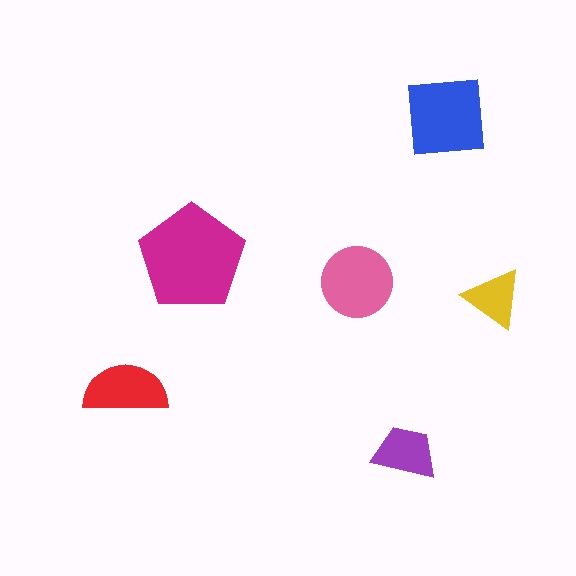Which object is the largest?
The magenta pentagon.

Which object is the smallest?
The yellow triangle.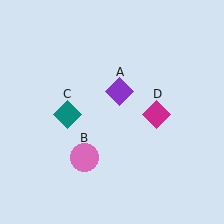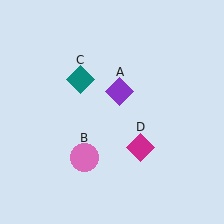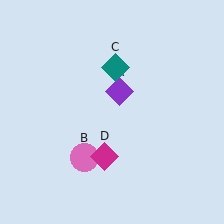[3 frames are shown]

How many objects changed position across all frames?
2 objects changed position: teal diamond (object C), magenta diamond (object D).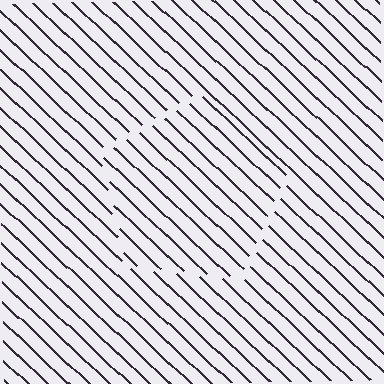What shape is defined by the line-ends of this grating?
An illusory pentagon. The interior of the shape contains the same grating, shifted by half a period — the contour is defined by the phase discontinuity where line-ends from the inner and outer gratings abut.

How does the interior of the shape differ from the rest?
The interior of the shape contains the same grating, shifted by half a period — the contour is defined by the phase discontinuity where line-ends from the inner and outer gratings abut.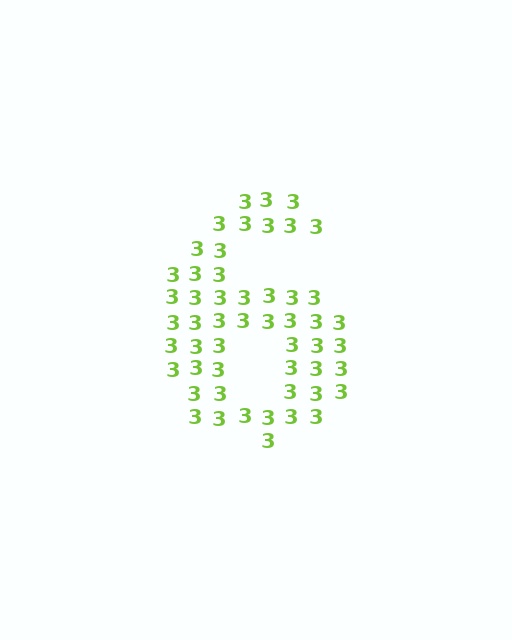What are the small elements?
The small elements are digit 3's.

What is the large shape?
The large shape is the digit 6.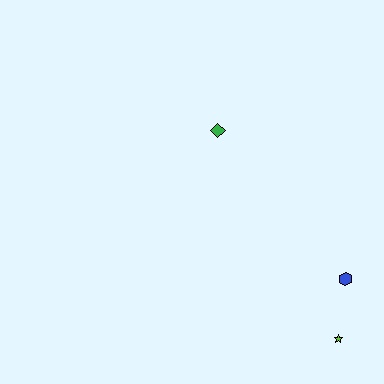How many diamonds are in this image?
There is 1 diamond.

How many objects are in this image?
There are 3 objects.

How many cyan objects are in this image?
There are no cyan objects.